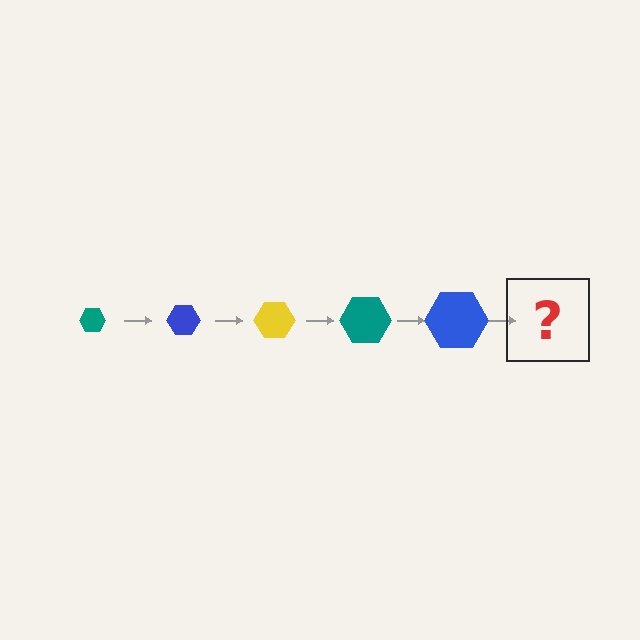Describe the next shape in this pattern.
It should be a yellow hexagon, larger than the previous one.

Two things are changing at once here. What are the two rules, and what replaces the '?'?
The two rules are that the hexagon grows larger each step and the color cycles through teal, blue, and yellow. The '?' should be a yellow hexagon, larger than the previous one.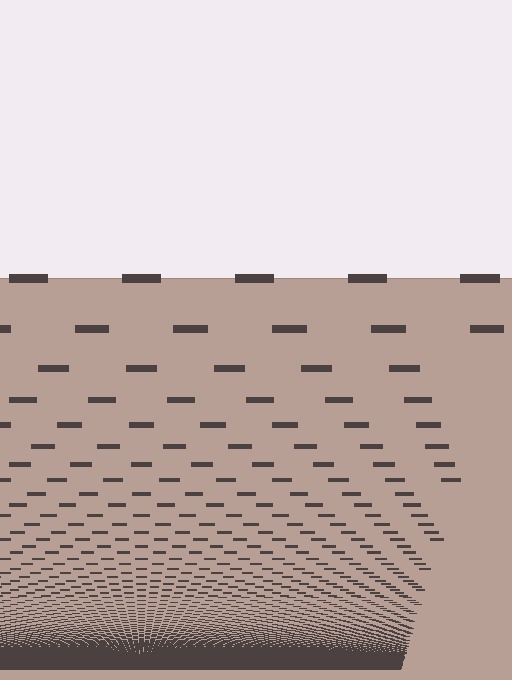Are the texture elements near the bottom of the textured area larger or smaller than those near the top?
Smaller. The gradient is inverted — elements near the bottom are smaller and denser.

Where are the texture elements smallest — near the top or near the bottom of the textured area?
Near the bottom.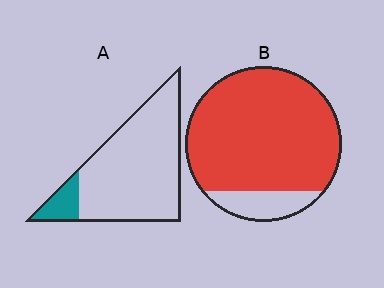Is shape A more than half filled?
No.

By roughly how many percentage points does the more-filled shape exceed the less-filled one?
By roughly 75 percentage points (B over A).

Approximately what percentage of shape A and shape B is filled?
A is approximately 10% and B is approximately 85%.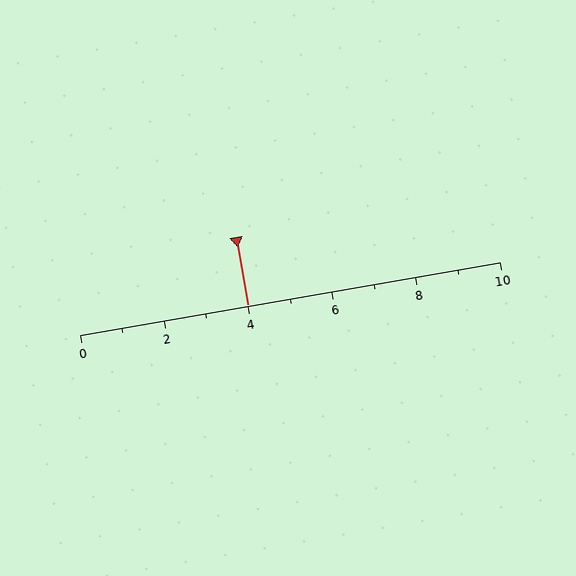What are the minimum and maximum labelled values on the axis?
The axis runs from 0 to 10.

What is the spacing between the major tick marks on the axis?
The major ticks are spaced 2 apart.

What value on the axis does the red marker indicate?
The marker indicates approximately 4.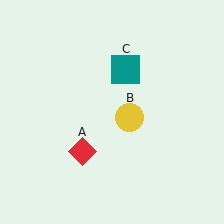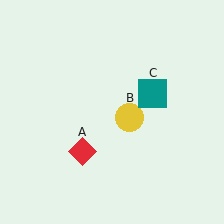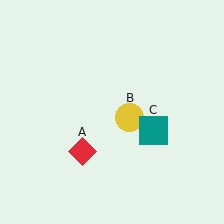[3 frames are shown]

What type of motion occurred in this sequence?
The teal square (object C) rotated clockwise around the center of the scene.